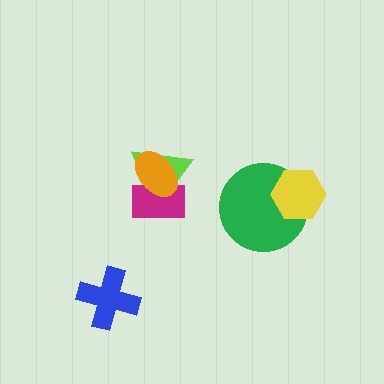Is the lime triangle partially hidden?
Yes, it is partially covered by another shape.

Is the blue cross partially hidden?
No, no other shape covers it.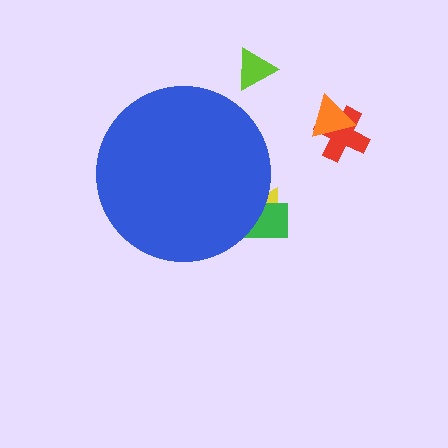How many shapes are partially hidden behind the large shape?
2 shapes are partially hidden.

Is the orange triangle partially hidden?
No, the orange triangle is fully visible.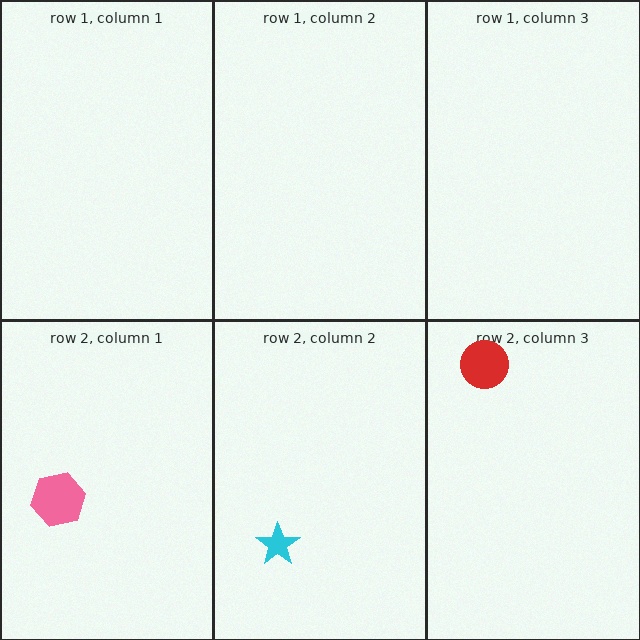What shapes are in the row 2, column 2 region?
The cyan star.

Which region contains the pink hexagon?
The row 2, column 1 region.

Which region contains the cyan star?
The row 2, column 2 region.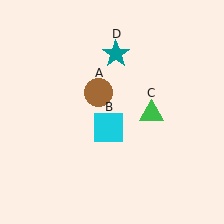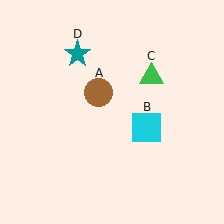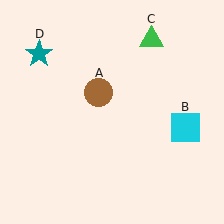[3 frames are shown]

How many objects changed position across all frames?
3 objects changed position: cyan square (object B), green triangle (object C), teal star (object D).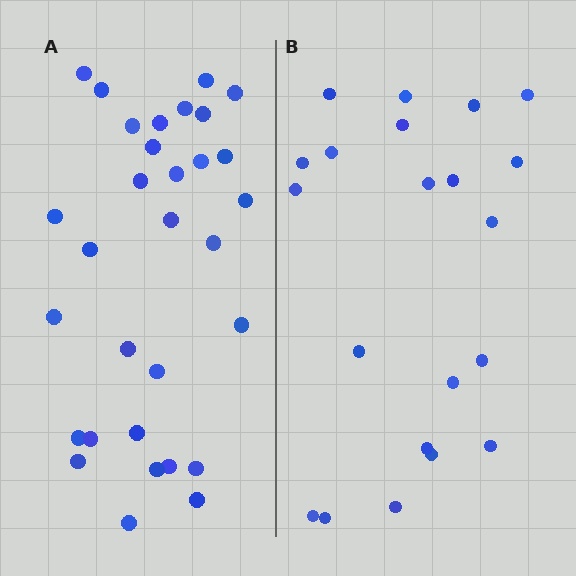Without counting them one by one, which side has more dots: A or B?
Region A (the left region) has more dots.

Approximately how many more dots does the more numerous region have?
Region A has roughly 10 or so more dots than region B.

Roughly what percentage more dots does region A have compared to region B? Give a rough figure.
About 50% more.